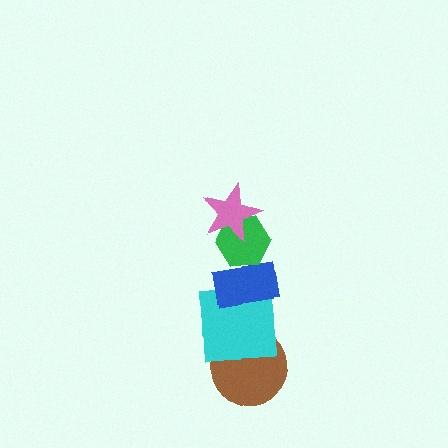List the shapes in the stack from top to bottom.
From top to bottom: the pink star, the green hexagon, the blue rectangle, the cyan square, the brown circle.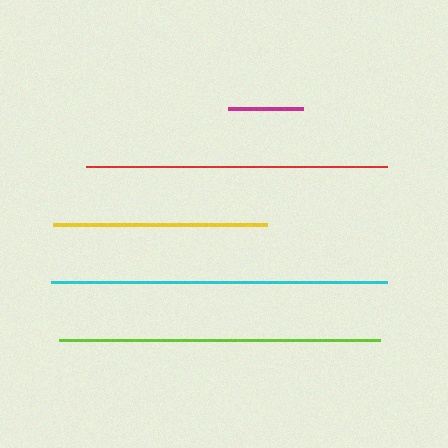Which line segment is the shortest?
The magenta line is the shortest at approximately 76 pixels.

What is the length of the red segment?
The red segment is approximately 302 pixels long.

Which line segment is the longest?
The cyan line is the longest at approximately 336 pixels.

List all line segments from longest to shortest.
From longest to shortest: cyan, lime, red, yellow, magenta.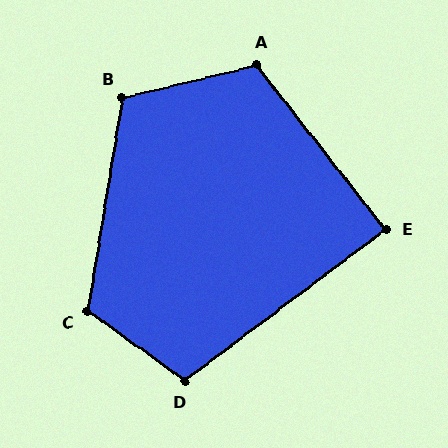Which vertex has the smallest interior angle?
E, at approximately 89 degrees.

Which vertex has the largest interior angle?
C, at approximately 116 degrees.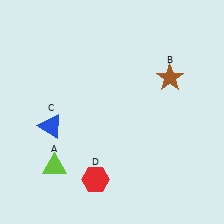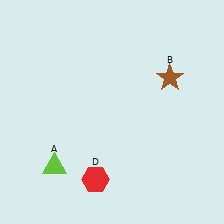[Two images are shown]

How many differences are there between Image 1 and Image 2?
There is 1 difference between the two images.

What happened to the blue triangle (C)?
The blue triangle (C) was removed in Image 2. It was in the bottom-left area of Image 1.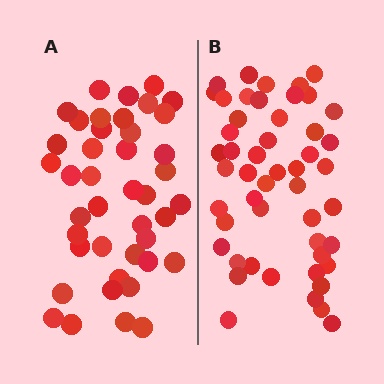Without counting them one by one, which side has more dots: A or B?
Region B (the right region) has more dots.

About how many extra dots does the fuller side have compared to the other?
Region B has roughly 8 or so more dots than region A.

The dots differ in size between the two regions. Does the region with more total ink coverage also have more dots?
No. Region A has more total ink coverage because its dots are larger, but region B actually contains more individual dots. Total area can be misleading — the number of items is what matters here.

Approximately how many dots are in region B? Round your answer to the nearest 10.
About 50 dots.